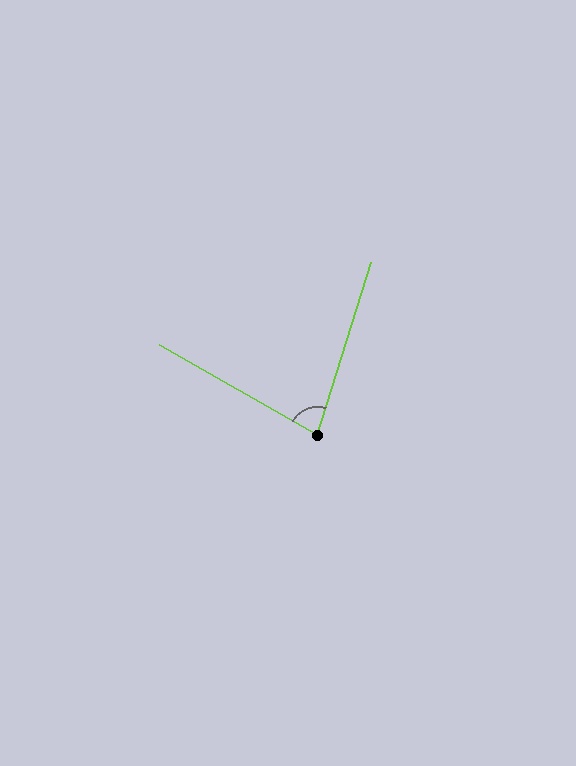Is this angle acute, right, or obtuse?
It is acute.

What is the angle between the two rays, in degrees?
Approximately 78 degrees.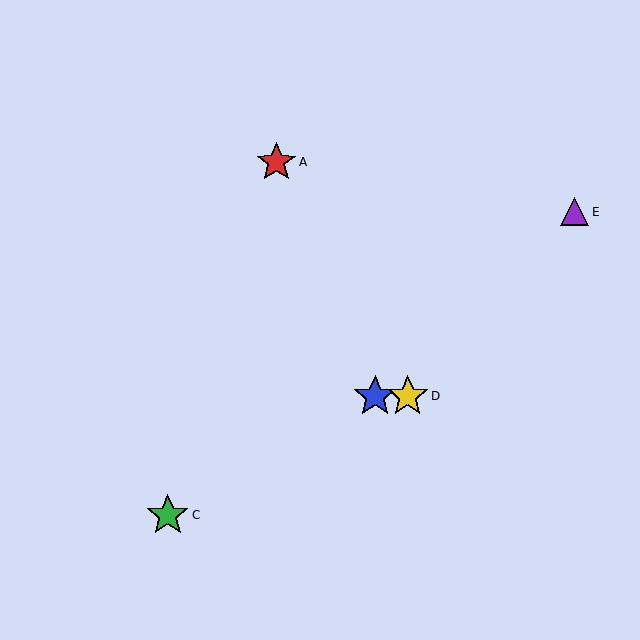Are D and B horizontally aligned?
Yes, both are at y≈396.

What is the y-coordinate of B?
Object B is at y≈396.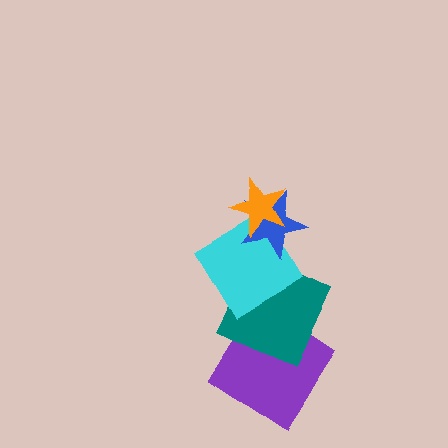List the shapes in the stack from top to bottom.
From top to bottom: the orange star, the blue star, the cyan diamond, the teal square, the purple diamond.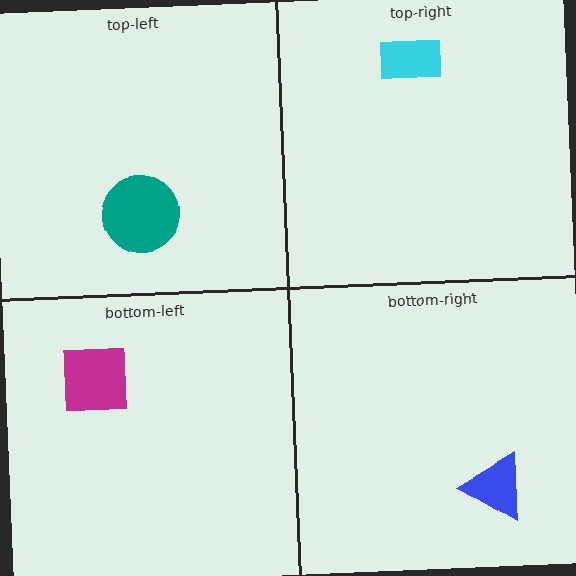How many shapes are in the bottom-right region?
1.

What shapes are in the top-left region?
The teal circle.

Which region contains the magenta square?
The bottom-left region.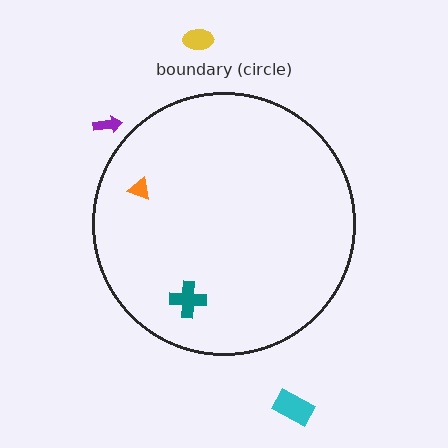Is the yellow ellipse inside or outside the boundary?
Outside.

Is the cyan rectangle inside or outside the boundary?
Outside.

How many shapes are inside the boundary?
2 inside, 3 outside.